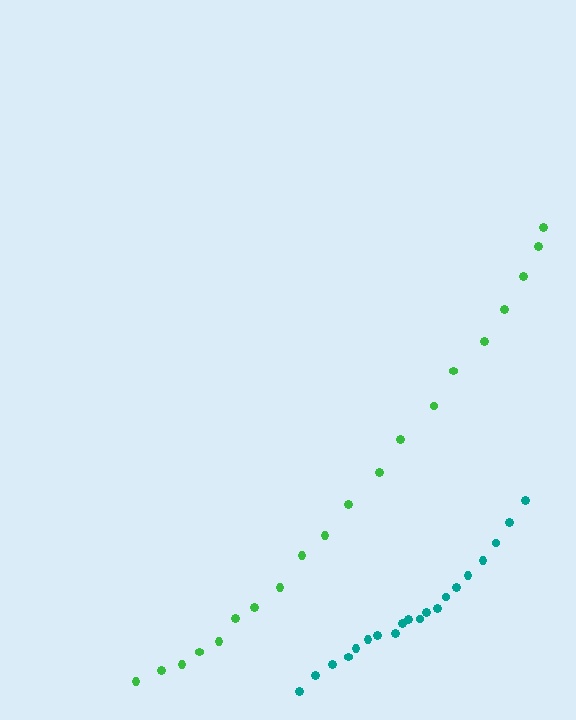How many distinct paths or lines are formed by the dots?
There are 2 distinct paths.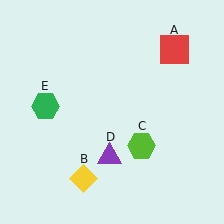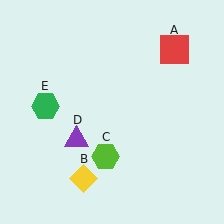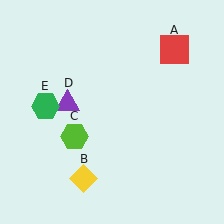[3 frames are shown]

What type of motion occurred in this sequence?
The lime hexagon (object C), purple triangle (object D) rotated clockwise around the center of the scene.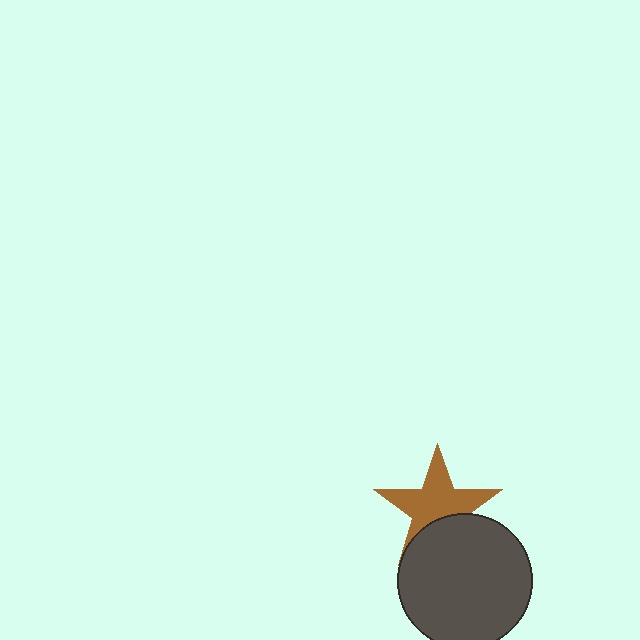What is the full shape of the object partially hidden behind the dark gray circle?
The partially hidden object is a brown star.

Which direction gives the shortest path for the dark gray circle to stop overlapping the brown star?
Moving down gives the shortest separation.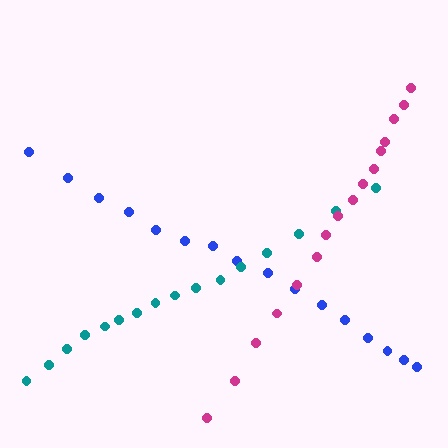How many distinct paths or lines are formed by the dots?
There are 3 distinct paths.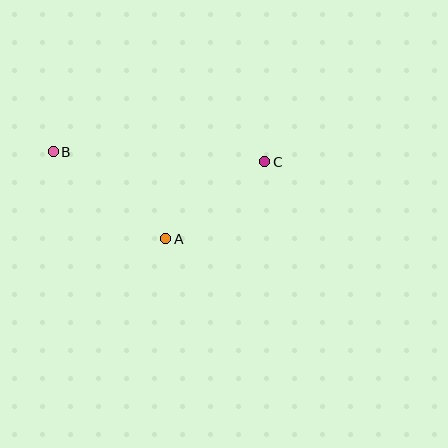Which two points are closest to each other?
Points A and C are closest to each other.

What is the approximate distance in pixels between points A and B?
The distance between A and B is approximately 142 pixels.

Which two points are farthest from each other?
Points B and C are farthest from each other.